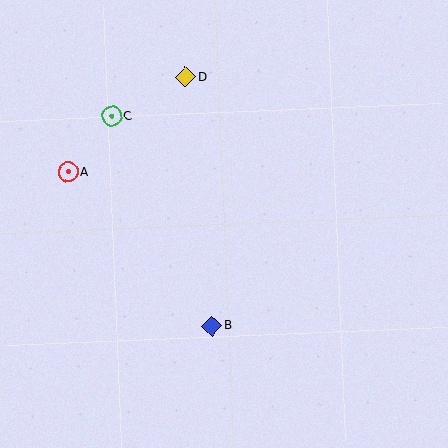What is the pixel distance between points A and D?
The distance between A and D is 151 pixels.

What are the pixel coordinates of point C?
Point C is at (112, 116).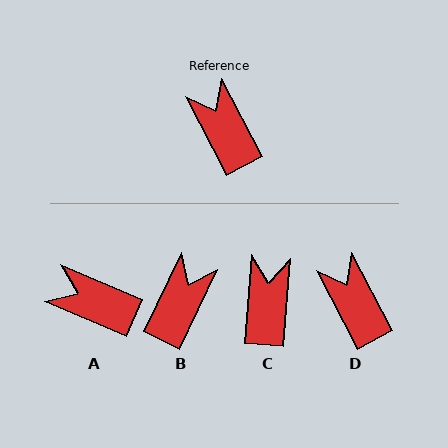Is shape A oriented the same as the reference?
No, it is off by about 39 degrees.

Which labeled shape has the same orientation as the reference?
D.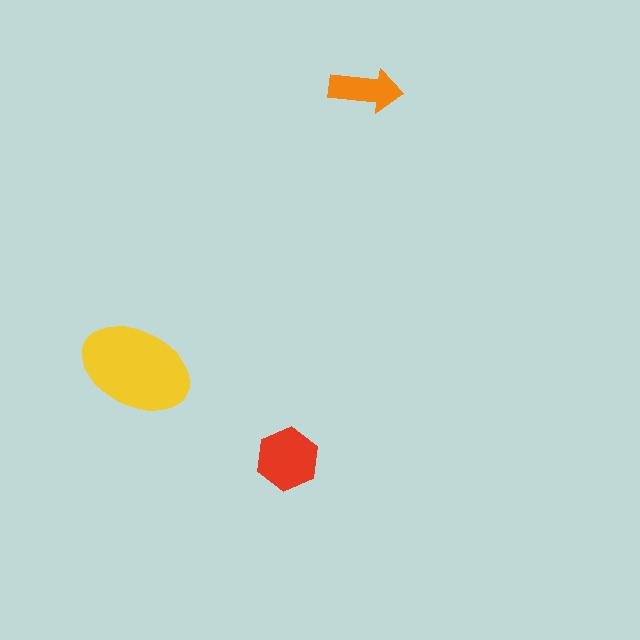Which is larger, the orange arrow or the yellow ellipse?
The yellow ellipse.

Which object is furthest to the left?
The yellow ellipse is leftmost.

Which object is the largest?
The yellow ellipse.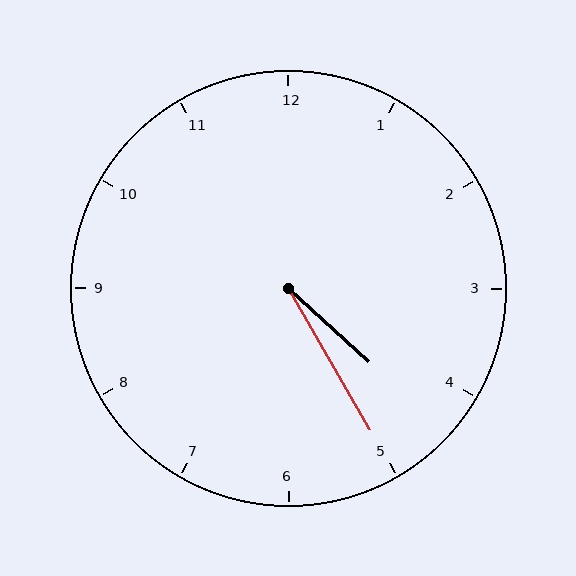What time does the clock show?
4:25.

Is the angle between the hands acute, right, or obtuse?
It is acute.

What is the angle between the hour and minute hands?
Approximately 18 degrees.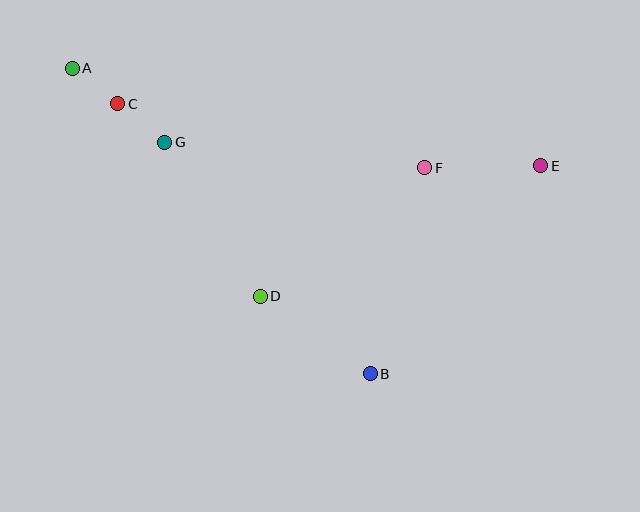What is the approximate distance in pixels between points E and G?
The distance between E and G is approximately 377 pixels.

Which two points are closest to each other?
Points A and C are closest to each other.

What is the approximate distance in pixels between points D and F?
The distance between D and F is approximately 209 pixels.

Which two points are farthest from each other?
Points A and E are farthest from each other.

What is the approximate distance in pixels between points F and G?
The distance between F and G is approximately 261 pixels.